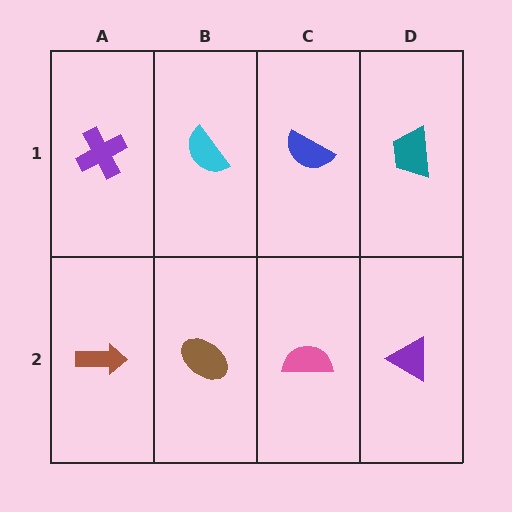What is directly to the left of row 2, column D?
A pink semicircle.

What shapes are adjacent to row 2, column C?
A blue semicircle (row 1, column C), a brown ellipse (row 2, column B), a purple triangle (row 2, column D).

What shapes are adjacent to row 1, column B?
A brown ellipse (row 2, column B), a purple cross (row 1, column A), a blue semicircle (row 1, column C).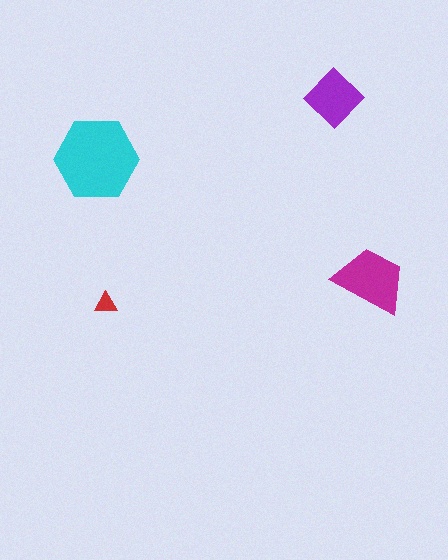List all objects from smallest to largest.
The red triangle, the purple diamond, the magenta trapezoid, the cyan hexagon.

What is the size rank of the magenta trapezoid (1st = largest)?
2nd.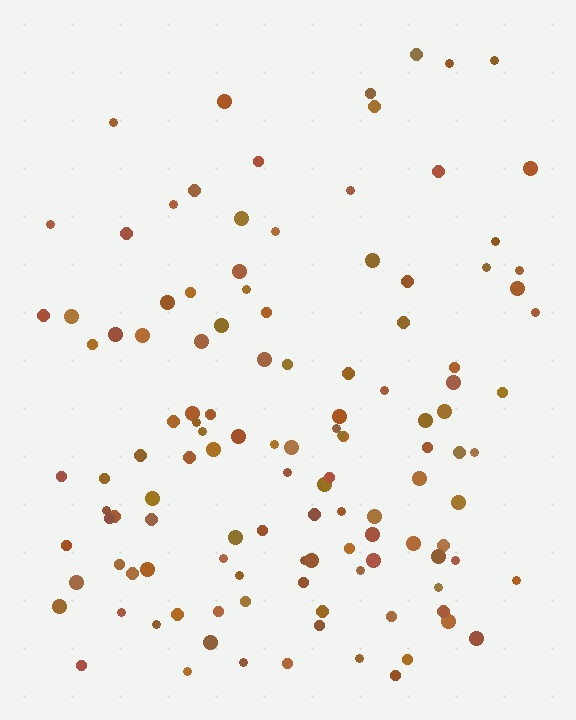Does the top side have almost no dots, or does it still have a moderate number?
Still a moderate number, just noticeably fewer than the bottom.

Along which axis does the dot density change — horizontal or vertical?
Vertical.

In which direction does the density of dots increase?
From top to bottom, with the bottom side densest.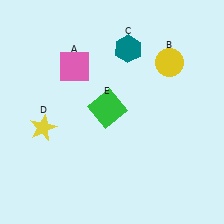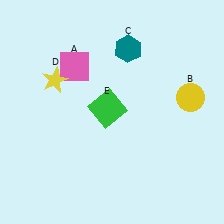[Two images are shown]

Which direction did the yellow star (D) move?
The yellow star (D) moved up.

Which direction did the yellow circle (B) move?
The yellow circle (B) moved down.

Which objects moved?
The objects that moved are: the yellow circle (B), the yellow star (D).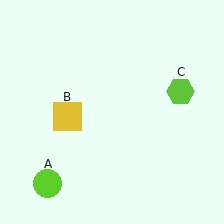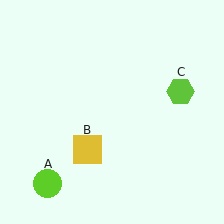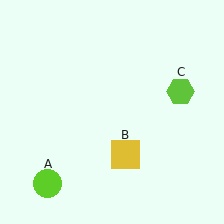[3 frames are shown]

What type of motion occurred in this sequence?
The yellow square (object B) rotated counterclockwise around the center of the scene.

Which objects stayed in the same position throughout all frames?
Lime circle (object A) and lime hexagon (object C) remained stationary.